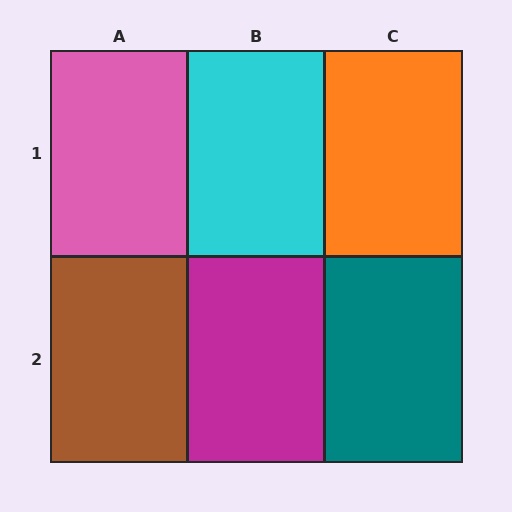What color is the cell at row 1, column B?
Cyan.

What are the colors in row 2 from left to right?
Brown, magenta, teal.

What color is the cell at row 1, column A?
Pink.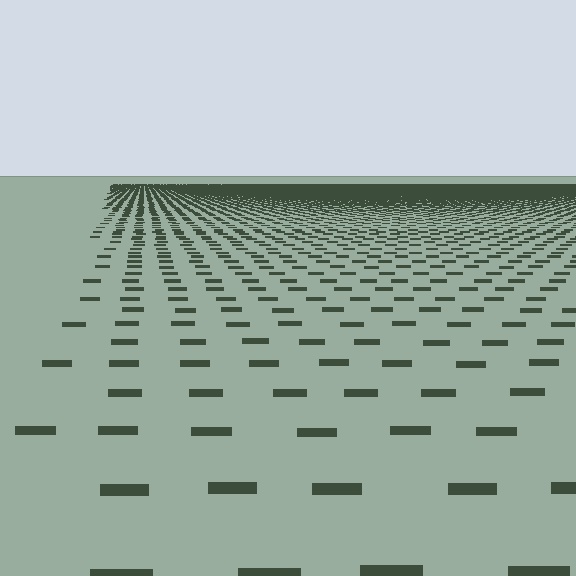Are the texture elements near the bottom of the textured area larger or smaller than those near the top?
Larger. Near the bottom, elements are closer to the viewer and appear at a bigger on-screen size.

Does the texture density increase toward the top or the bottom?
Density increases toward the top.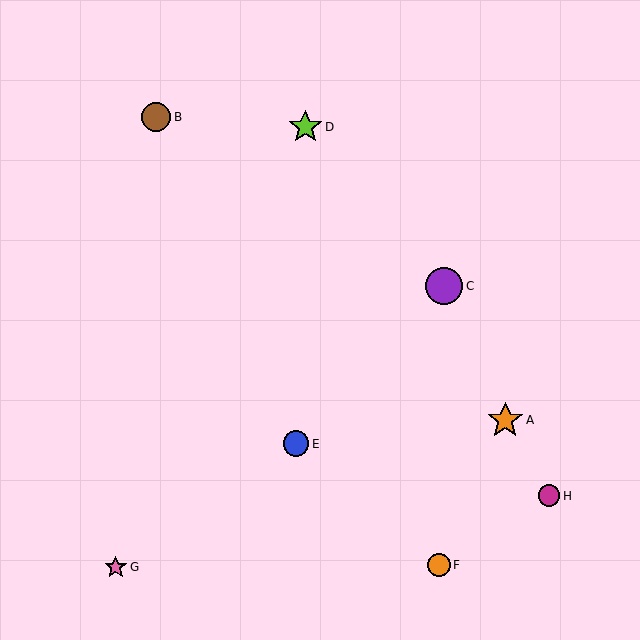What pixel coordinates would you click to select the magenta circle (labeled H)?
Click at (549, 496) to select the magenta circle H.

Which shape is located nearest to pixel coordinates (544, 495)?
The magenta circle (labeled H) at (549, 496) is nearest to that location.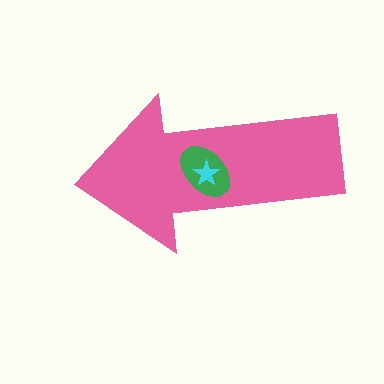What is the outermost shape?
The pink arrow.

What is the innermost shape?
The cyan star.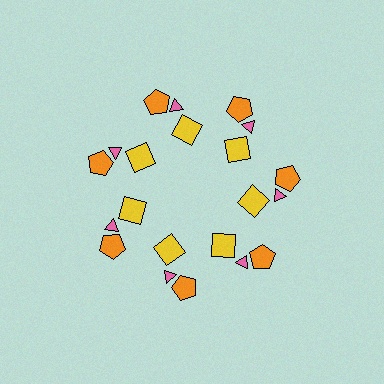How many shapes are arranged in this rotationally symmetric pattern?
There are 21 shapes, arranged in 7 groups of 3.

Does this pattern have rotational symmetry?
Yes, this pattern has 7-fold rotational symmetry. It looks the same after rotating 51 degrees around the center.